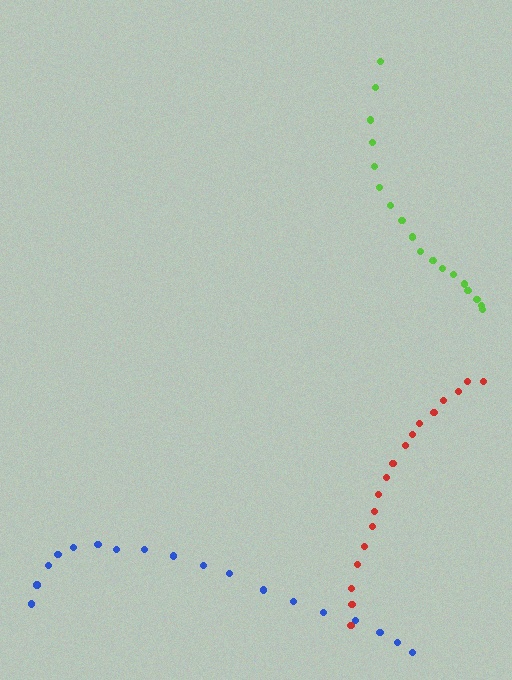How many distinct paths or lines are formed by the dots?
There are 3 distinct paths.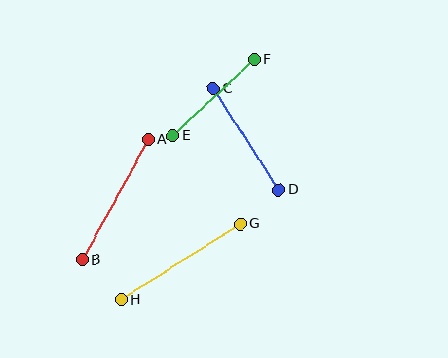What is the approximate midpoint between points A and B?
The midpoint is at approximately (115, 199) pixels.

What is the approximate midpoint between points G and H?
The midpoint is at approximately (181, 262) pixels.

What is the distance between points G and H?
The distance is approximately 141 pixels.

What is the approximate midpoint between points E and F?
The midpoint is at approximately (213, 98) pixels.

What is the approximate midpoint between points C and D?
The midpoint is at approximately (246, 139) pixels.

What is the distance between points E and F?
The distance is approximately 112 pixels.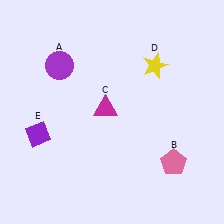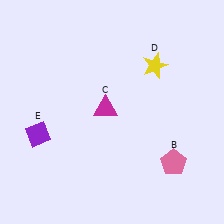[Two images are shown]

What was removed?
The purple circle (A) was removed in Image 2.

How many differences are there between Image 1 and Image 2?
There is 1 difference between the two images.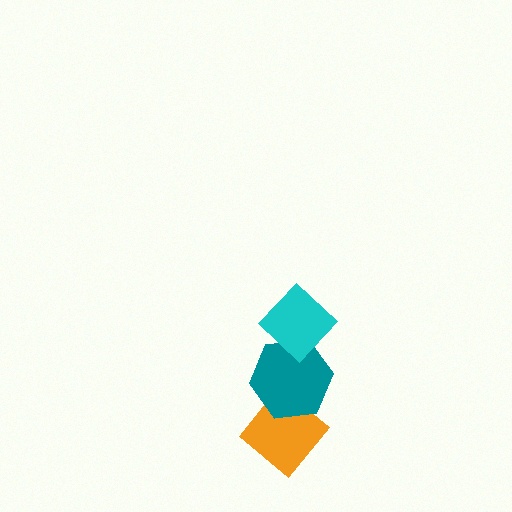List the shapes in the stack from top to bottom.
From top to bottom: the cyan diamond, the teal hexagon, the orange diamond.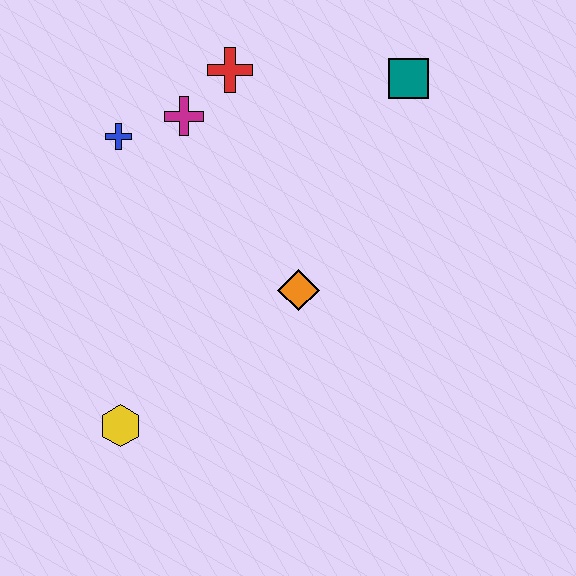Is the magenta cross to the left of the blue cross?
No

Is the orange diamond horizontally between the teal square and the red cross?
Yes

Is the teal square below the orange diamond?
No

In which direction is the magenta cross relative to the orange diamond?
The magenta cross is above the orange diamond.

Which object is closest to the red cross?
The magenta cross is closest to the red cross.